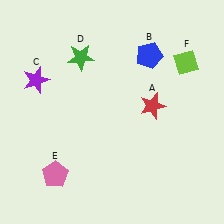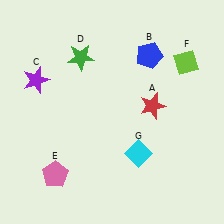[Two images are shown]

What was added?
A cyan diamond (G) was added in Image 2.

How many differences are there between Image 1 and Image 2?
There is 1 difference between the two images.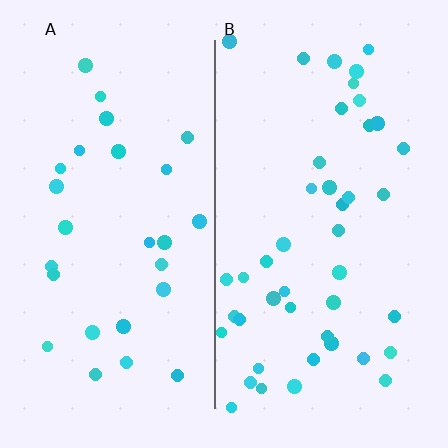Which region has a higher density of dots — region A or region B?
B (the right).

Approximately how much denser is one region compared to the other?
Approximately 1.6× — region B over region A.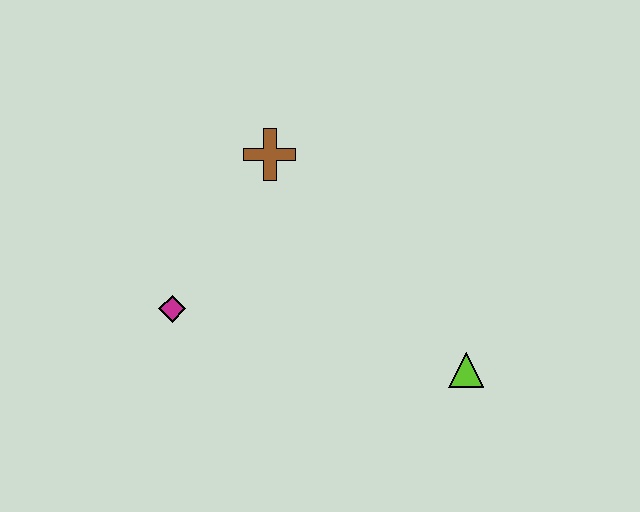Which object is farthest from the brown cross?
The lime triangle is farthest from the brown cross.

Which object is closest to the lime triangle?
The brown cross is closest to the lime triangle.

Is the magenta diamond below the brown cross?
Yes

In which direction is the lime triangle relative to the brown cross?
The lime triangle is below the brown cross.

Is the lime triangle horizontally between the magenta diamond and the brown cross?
No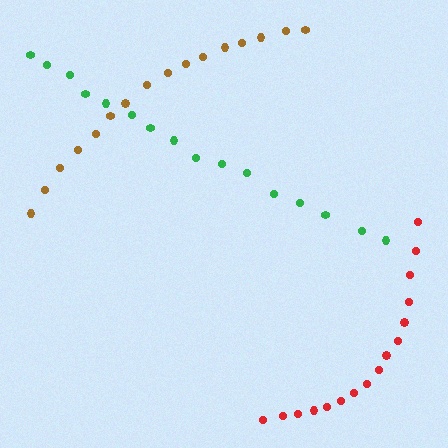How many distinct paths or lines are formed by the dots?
There are 3 distinct paths.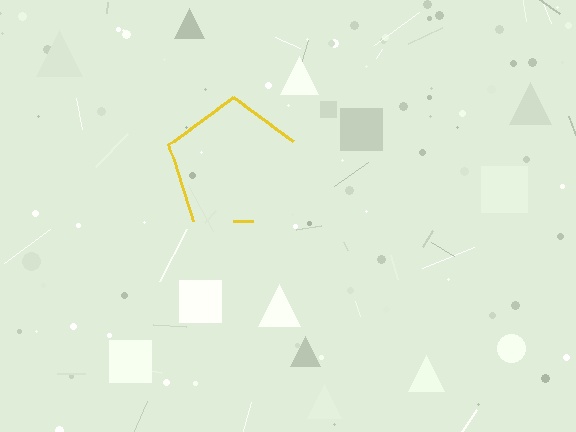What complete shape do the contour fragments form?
The contour fragments form a pentagon.